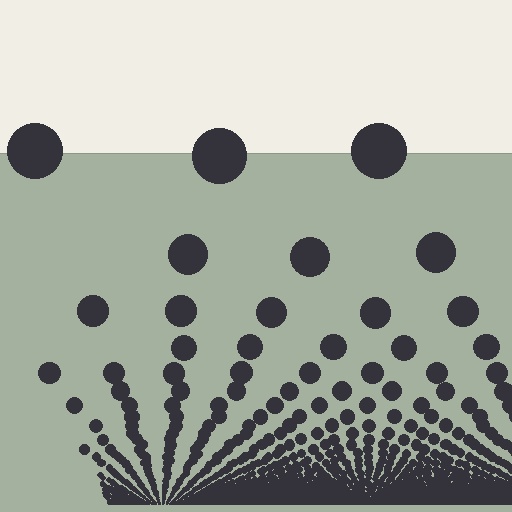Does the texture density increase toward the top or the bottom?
Density increases toward the bottom.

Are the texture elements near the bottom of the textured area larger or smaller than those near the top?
Smaller. The gradient is inverted — elements near the bottom are smaller and denser.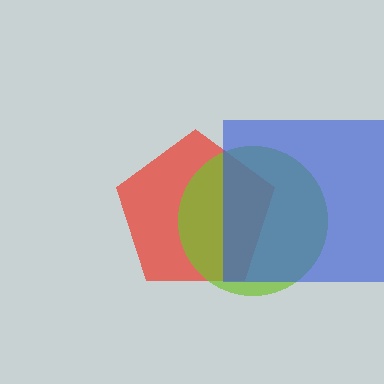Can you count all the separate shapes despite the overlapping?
Yes, there are 3 separate shapes.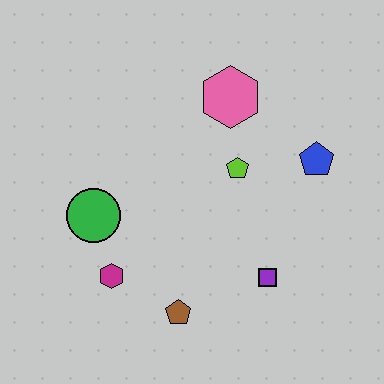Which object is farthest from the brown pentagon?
The pink hexagon is farthest from the brown pentagon.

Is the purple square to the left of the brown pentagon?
No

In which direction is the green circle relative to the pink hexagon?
The green circle is to the left of the pink hexagon.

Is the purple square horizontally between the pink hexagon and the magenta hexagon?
No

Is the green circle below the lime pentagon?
Yes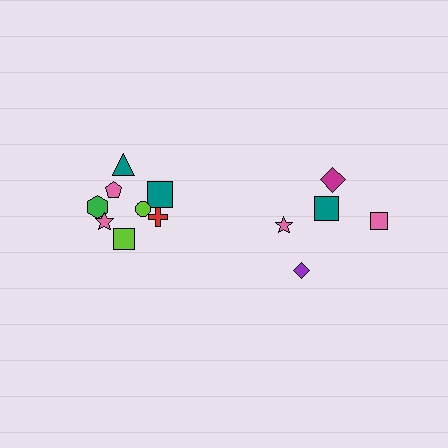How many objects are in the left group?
There are 8 objects.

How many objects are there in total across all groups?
There are 13 objects.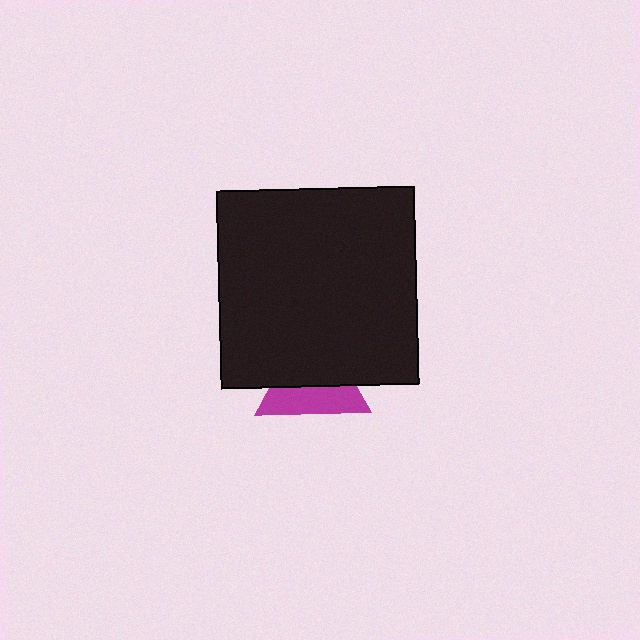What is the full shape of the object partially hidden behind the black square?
The partially hidden object is a magenta triangle.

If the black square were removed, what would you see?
You would see the complete magenta triangle.